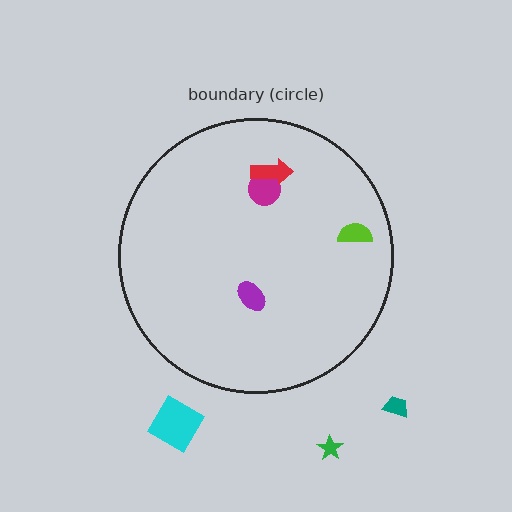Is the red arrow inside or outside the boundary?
Inside.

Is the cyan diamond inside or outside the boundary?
Outside.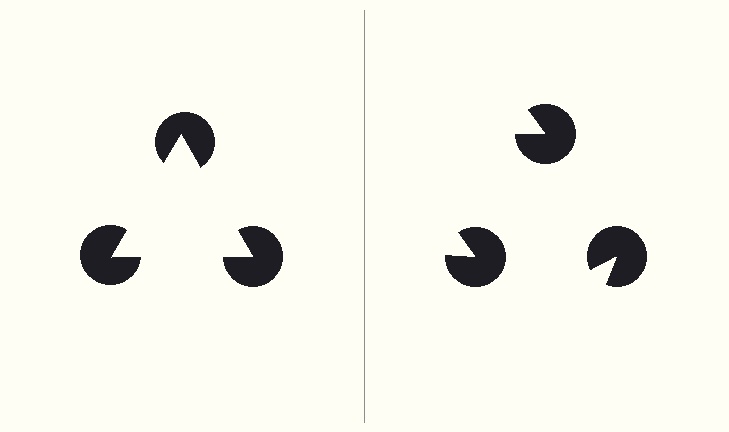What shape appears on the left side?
An illusory triangle.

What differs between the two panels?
The pac-man discs are positioned identically on both sides; only the wedge orientations differ. On the left they align to a triangle; on the right they are misaligned.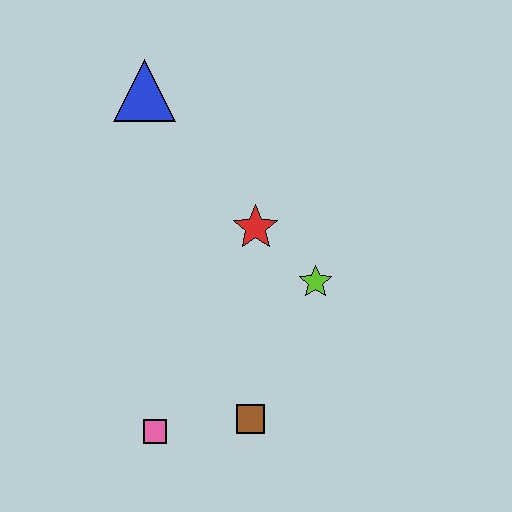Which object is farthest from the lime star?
The blue triangle is farthest from the lime star.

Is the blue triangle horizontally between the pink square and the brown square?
No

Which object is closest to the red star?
The lime star is closest to the red star.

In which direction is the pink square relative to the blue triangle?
The pink square is below the blue triangle.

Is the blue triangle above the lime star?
Yes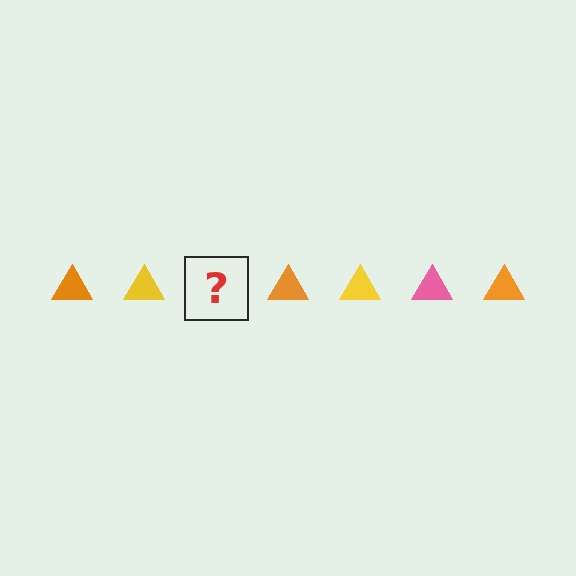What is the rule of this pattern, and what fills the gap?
The rule is that the pattern cycles through orange, yellow, pink triangles. The gap should be filled with a pink triangle.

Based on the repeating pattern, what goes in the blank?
The blank should be a pink triangle.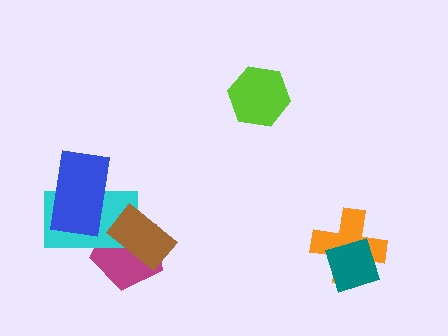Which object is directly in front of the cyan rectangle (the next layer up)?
The blue rectangle is directly in front of the cyan rectangle.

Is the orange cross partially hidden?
Yes, it is partially covered by another shape.